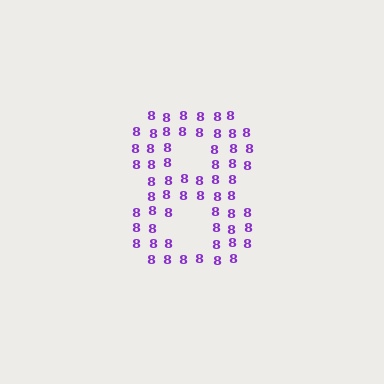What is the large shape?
The large shape is the digit 8.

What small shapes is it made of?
It is made of small digit 8's.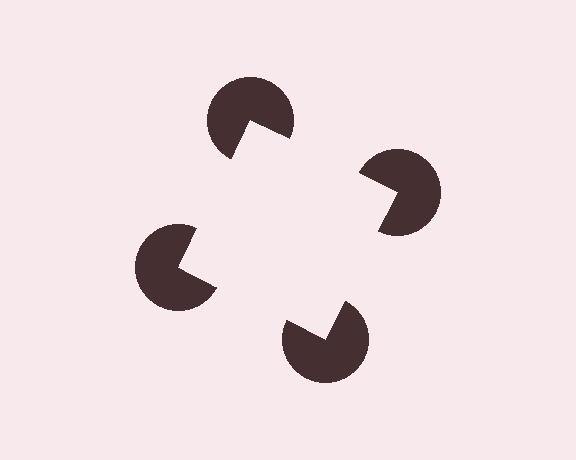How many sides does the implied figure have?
4 sides.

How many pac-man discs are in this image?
There are 4 — one at each vertex of the illusory square.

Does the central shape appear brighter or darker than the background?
It typically appears slightly brighter than the background, even though no actual brightness change is drawn.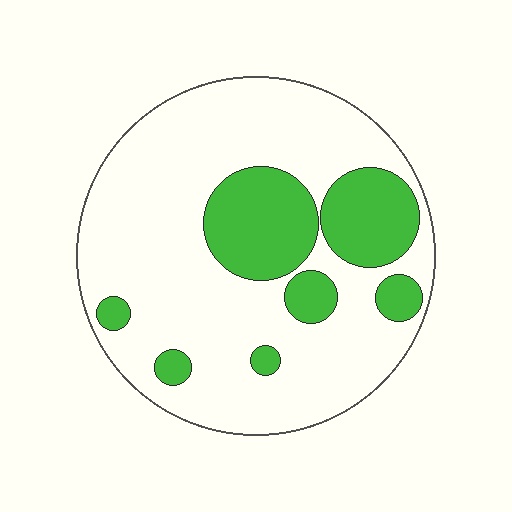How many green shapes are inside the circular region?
7.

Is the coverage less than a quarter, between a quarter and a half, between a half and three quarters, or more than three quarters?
Less than a quarter.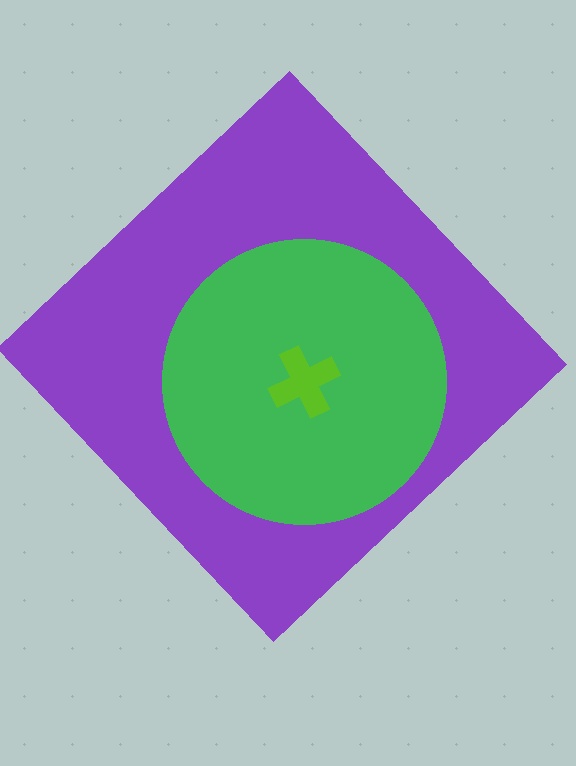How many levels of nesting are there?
3.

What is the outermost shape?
The purple diamond.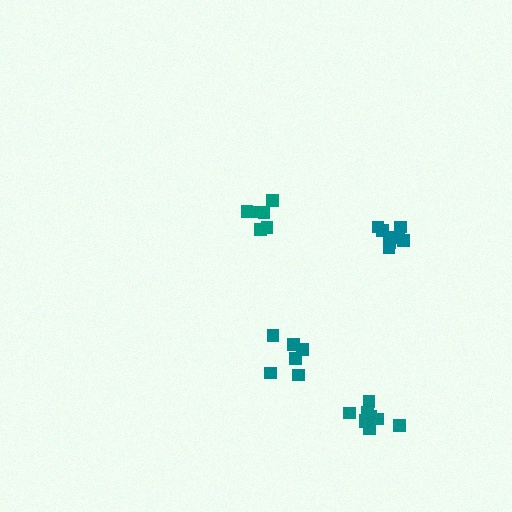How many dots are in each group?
Group 1: 10 dots, Group 2: 6 dots, Group 3: 6 dots, Group 4: 8 dots (30 total).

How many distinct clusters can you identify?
There are 4 distinct clusters.